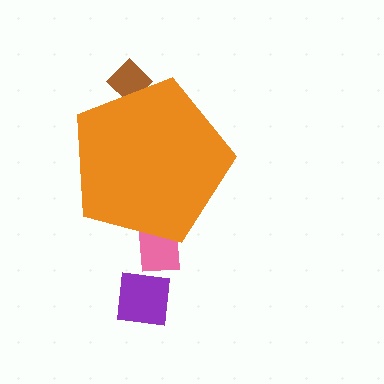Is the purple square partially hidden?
No, the purple square is fully visible.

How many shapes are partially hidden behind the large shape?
2 shapes are partially hidden.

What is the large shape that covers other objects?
An orange pentagon.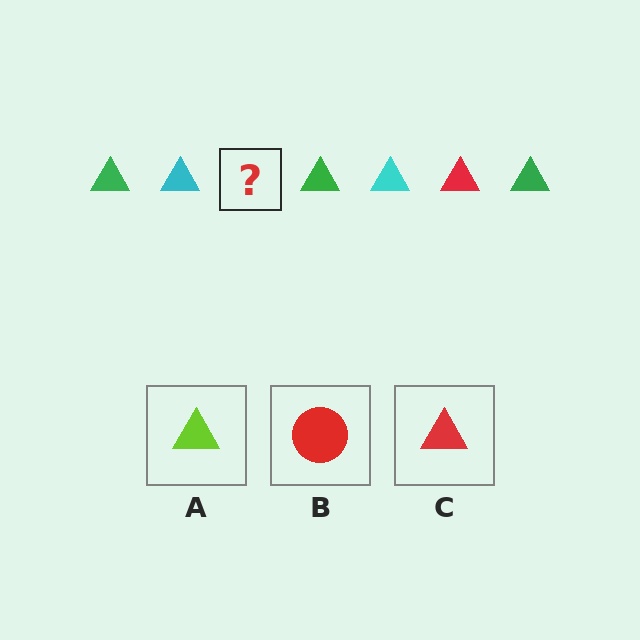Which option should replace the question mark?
Option C.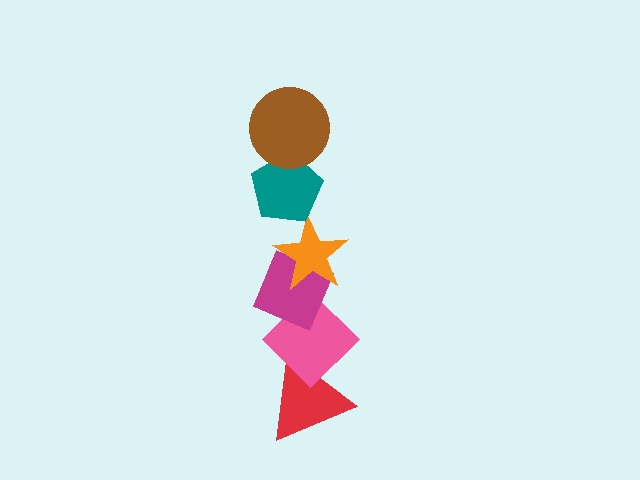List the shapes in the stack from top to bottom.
From top to bottom: the brown circle, the teal pentagon, the orange star, the magenta diamond, the pink diamond, the red triangle.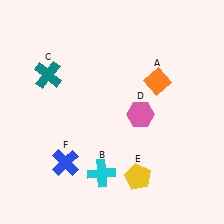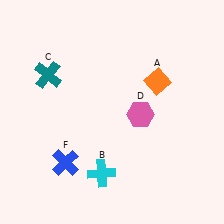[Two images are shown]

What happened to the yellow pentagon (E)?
The yellow pentagon (E) was removed in Image 2. It was in the bottom-right area of Image 1.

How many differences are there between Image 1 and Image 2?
There is 1 difference between the two images.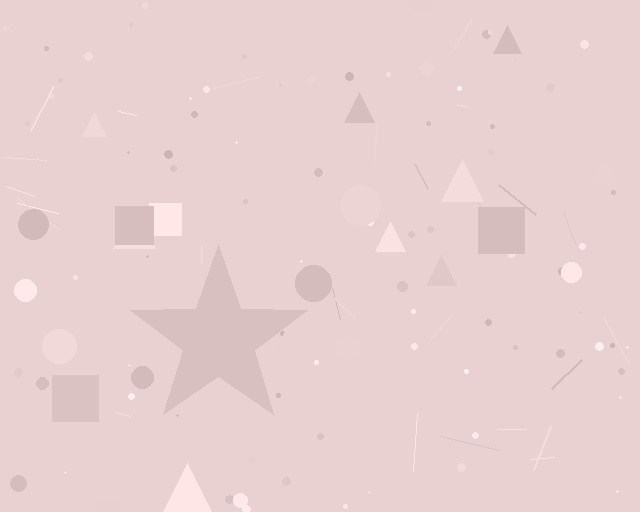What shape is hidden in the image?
A star is hidden in the image.